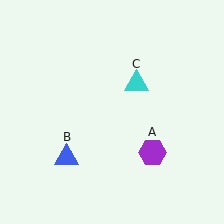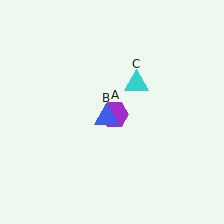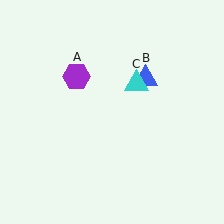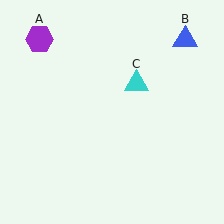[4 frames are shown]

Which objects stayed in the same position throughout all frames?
Cyan triangle (object C) remained stationary.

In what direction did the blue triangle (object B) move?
The blue triangle (object B) moved up and to the right.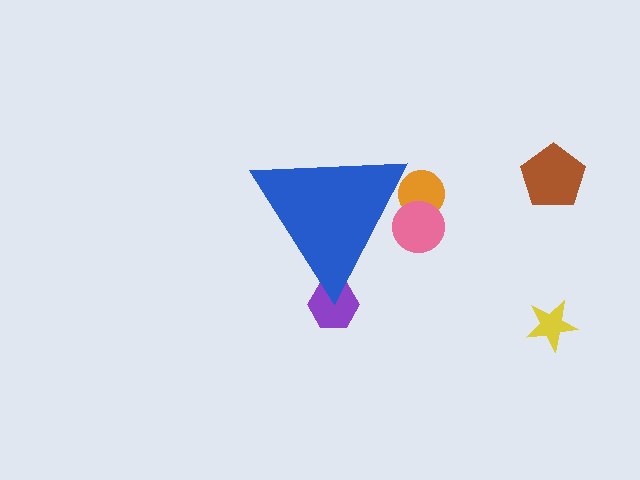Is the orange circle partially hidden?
Yes, the orange circle is partially hidden behind the blue triangle.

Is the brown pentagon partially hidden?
No, the brown pentagon is fully visible.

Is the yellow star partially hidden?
No, the yellow star is fully visible.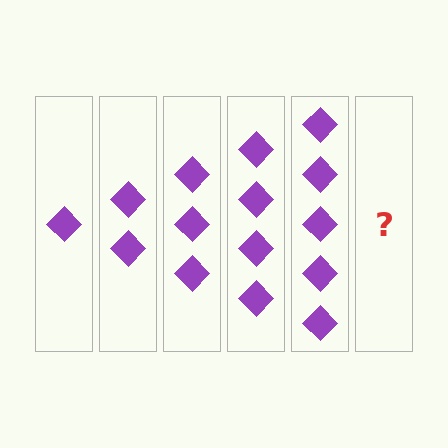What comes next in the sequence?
The next element should be 6 diamonds.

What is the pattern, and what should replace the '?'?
The pattern is that each step adds one more diamond. The '?' should be 6 diamonds.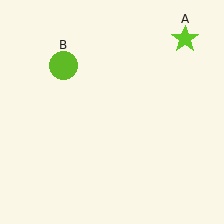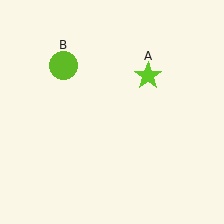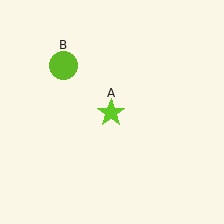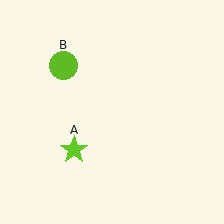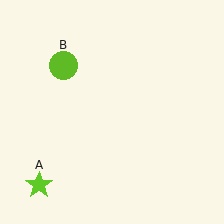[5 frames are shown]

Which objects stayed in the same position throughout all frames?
Lime circle (object B) remained stationary.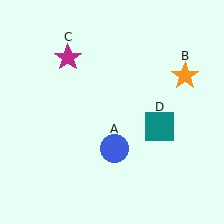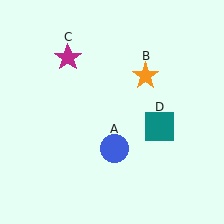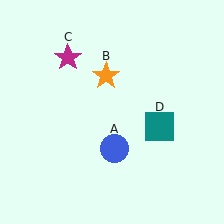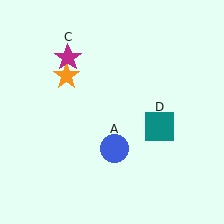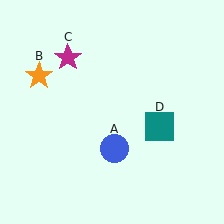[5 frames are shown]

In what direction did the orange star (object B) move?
The orange star (object B) moved left.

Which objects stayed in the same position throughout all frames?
Blue circle (object A) and magenta star (object C) and teal square (object D) remained stationary.